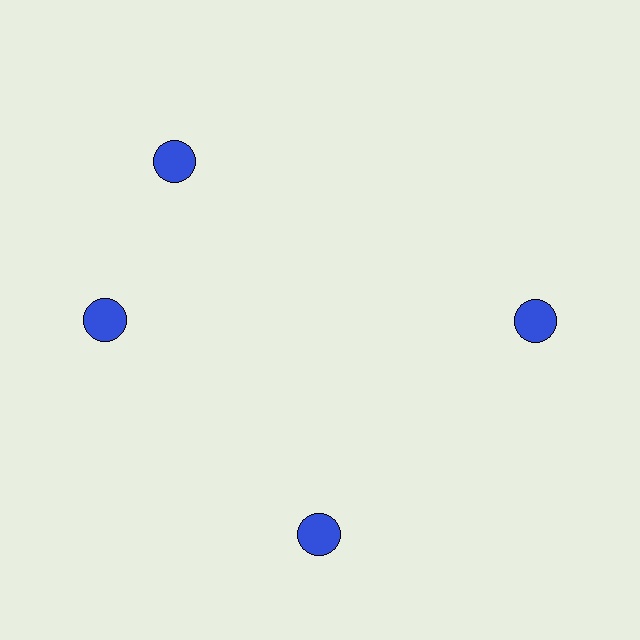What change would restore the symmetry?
The symmetry would be restored by rotating it back into even spacing with its neighbors so that all 4 circles sit at equal angles and equal distance from the center.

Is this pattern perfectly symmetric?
No. The 4 blue circles are arranged in a ring, but one element near the 12 o'clock position is rotated out of alignment along the ring, breaking the 4-fold rotational symmetry.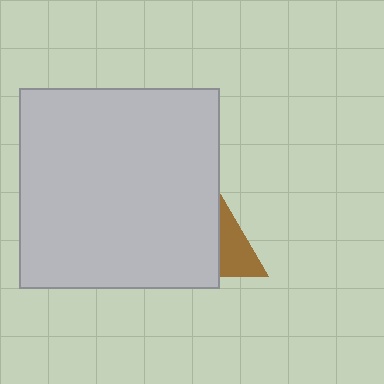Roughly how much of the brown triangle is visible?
A small part of it is visible (roughly 40%).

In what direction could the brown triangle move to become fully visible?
The brown triangle could move right. That would shift it out from behind the light gray square entirely.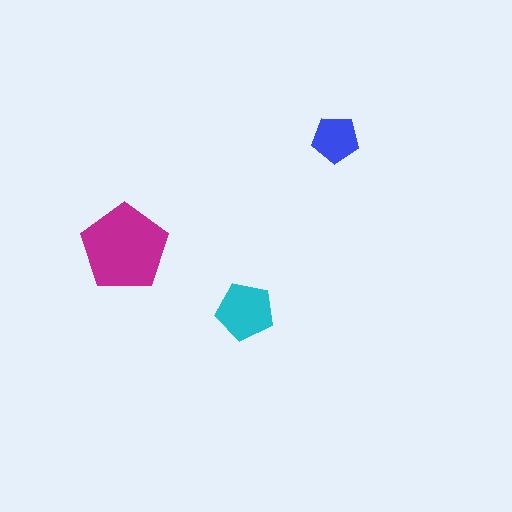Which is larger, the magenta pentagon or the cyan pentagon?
The magenta one.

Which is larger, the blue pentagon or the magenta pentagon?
The magenta one.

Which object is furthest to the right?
The blue pentagon is rightmost.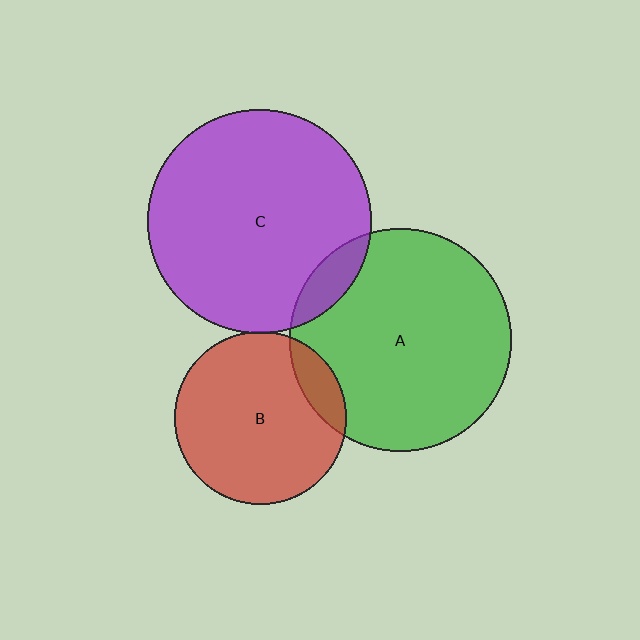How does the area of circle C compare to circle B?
Approximately 1.7 times.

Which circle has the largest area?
Circle C (purple).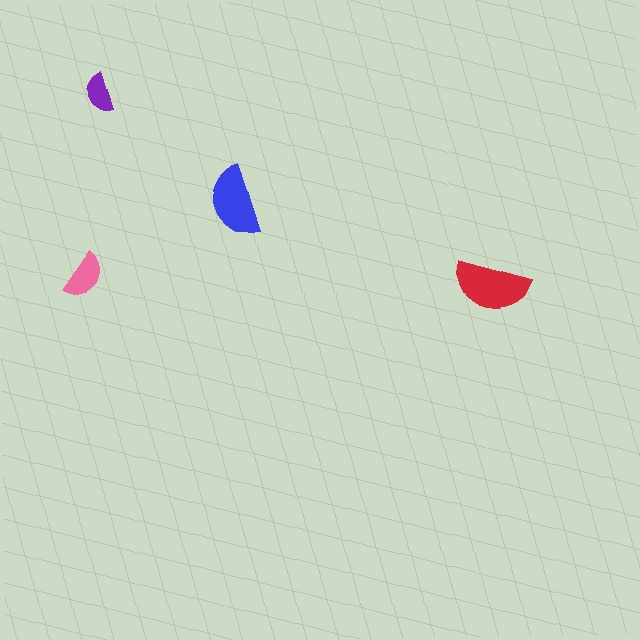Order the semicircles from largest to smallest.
the red one, the blue one, the pink one, the purple one.